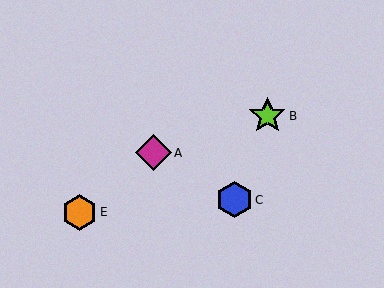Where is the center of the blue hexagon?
The center of the blue hexagon is at (234, 200).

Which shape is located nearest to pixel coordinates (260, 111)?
The lime star (labeled B) at (267, 116) is nearest to that location.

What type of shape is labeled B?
Shape B is a lime star.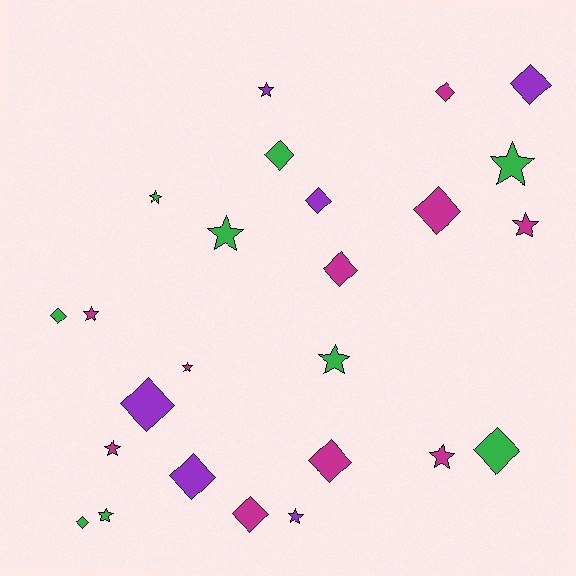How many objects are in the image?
There are 25 objects.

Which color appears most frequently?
Magenta, with 10 objects.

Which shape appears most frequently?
Diamond, with 13 objects.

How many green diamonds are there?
There are 4 green diamonds.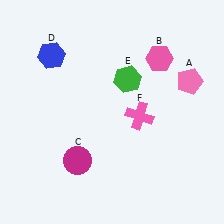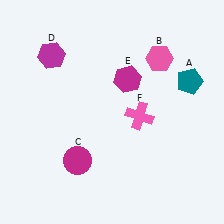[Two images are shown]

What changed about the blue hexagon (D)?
In Image 1, D is blue. In Image 2, it changed to magenta.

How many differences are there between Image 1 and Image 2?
There are 3 differences between the two images.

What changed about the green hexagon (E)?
In Image 1, E is green. In Image 2, it changed to magenta.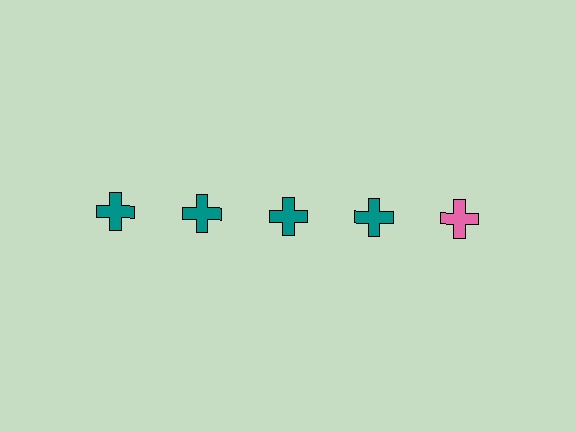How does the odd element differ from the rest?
It has a different color: pink instead of teal.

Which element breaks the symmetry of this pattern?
The pink cross in the top row, rightmost column breaks the symmetry. All other shapes are teal crosses.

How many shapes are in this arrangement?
There are 5 shapes arranged in a grid pattern.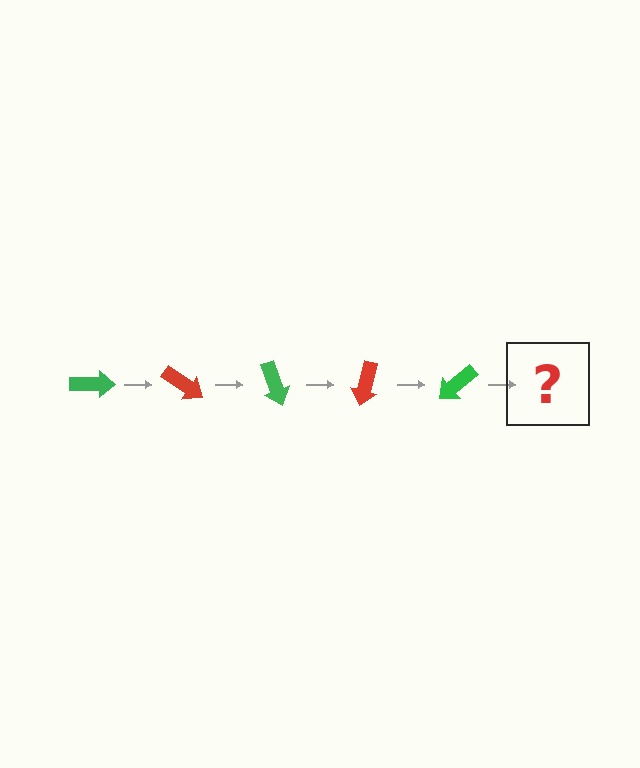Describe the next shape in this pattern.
It should be a red arrow, rotated 175 degrees from the start.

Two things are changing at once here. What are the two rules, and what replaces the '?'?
The two rules are that it rotates 35 degrees each step and the color cycles through green and red. The '?' should be a red arrow, rotated 175 degrees from the start.